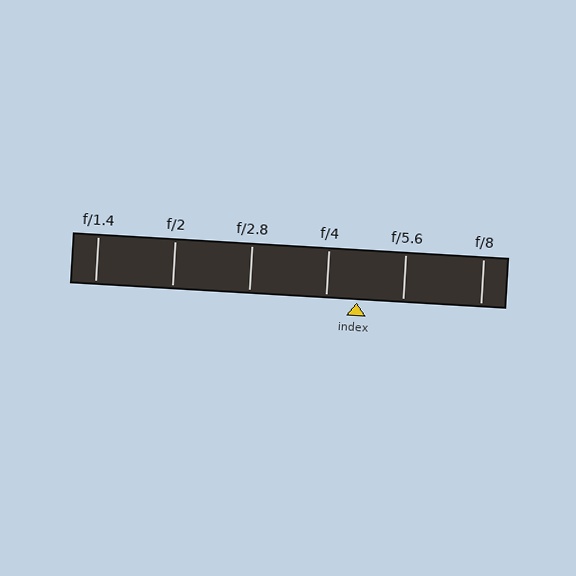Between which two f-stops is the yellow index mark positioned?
The index mark is between f/4 and f/5.6.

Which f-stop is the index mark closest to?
The index mark is closest to f/4.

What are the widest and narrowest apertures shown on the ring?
The widest aperture shown is f/1.4 and the narrowest is f/8.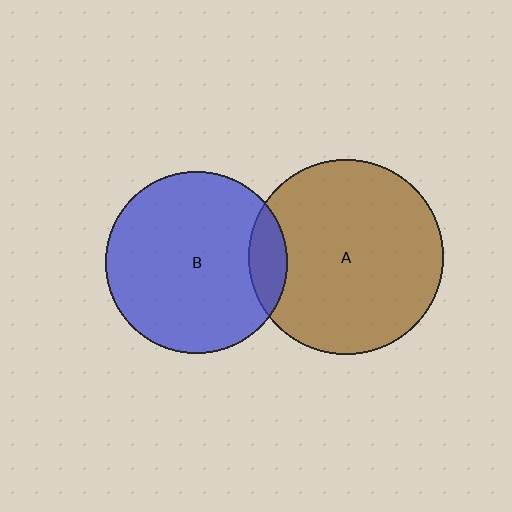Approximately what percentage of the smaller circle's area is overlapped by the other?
Approximately 10%.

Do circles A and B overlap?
Yes.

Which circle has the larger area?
Circle A (brown).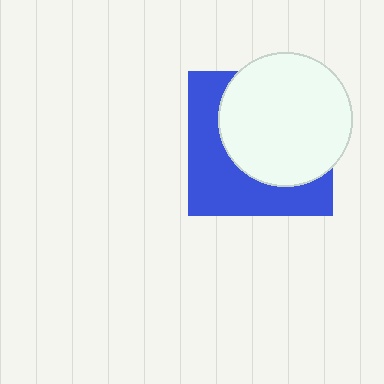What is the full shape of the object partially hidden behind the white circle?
The partially hidden object is a blue square.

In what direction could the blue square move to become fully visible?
The blue square could move toward the lower-left. That would shift it out from behind the white circle entirely.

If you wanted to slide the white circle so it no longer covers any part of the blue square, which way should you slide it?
Slide it toward the upper-right — that is the most direct way to separate the two shapes.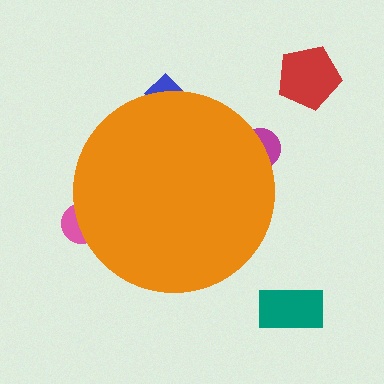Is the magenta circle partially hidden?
Yes, the magenta circle is partially hidden behind the orange circle.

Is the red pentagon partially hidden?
No, the red pentagon is fully visible.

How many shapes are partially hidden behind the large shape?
3 shapes are partially hidden.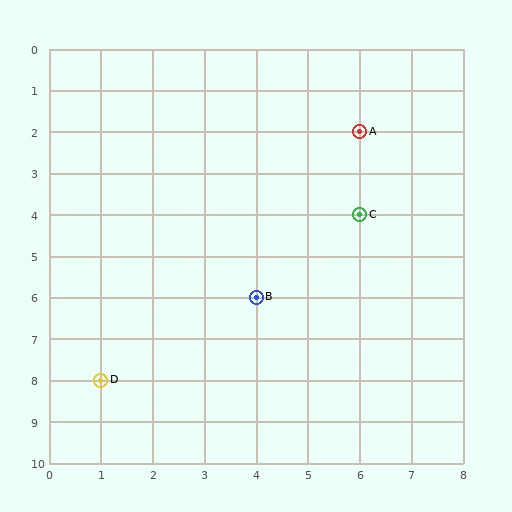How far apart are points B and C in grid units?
Points B and C are 2 columns and 2 rows apart (about 2.8 grid units diagonally).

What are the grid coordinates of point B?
Point B is at grid coordinates (4, 6).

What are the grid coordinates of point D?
Point D is at grid coordinates (1, 8).